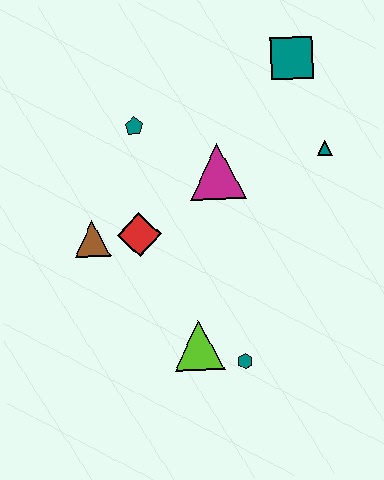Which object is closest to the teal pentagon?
The magenta triangle is closest to the teal pentagon.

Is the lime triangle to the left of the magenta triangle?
Yes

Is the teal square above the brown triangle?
Yes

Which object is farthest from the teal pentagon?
The teal hexagon is farthest from the teal pentagon.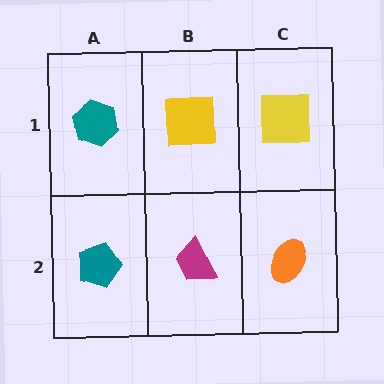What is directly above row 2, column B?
A yellow square.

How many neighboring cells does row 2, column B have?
3.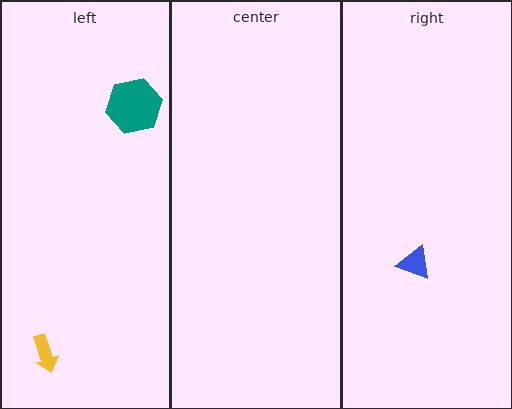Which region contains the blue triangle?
The right region.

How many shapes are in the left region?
2.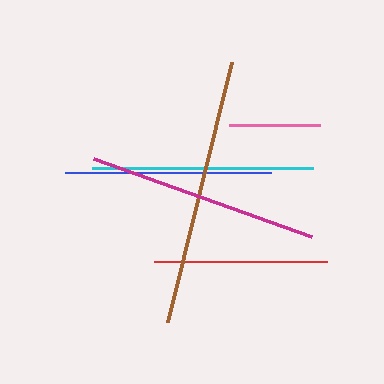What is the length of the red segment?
The red segment is approximately 173 pixels long.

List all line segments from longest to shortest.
From longest to shortest: brown, magenta, cyan, blue, red, pink.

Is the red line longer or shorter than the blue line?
The blue line is longer than the red line.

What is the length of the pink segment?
The pink segment is approximately 90 pixels long.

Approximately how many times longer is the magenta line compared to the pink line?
The magenta line is approximately 2.6 times the length of the pink line.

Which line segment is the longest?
The brown line is the longest at approximately 268 pixels.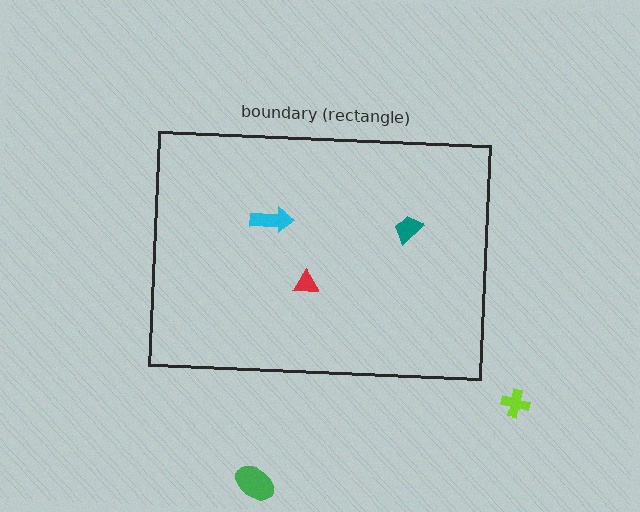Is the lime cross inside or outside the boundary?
Outside.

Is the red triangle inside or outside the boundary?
Inside.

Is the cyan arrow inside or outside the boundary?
Inside.